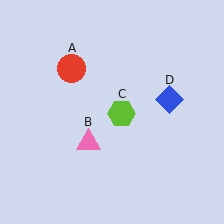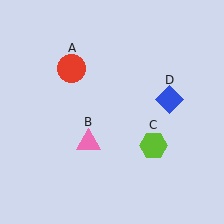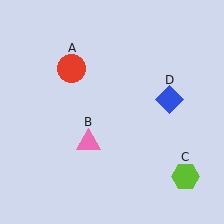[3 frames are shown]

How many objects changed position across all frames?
1 object changed position: lime hexagon (object C).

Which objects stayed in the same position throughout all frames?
Red circle (object A) and pink triangle (object B) and blue diamond (object D) remained stationary.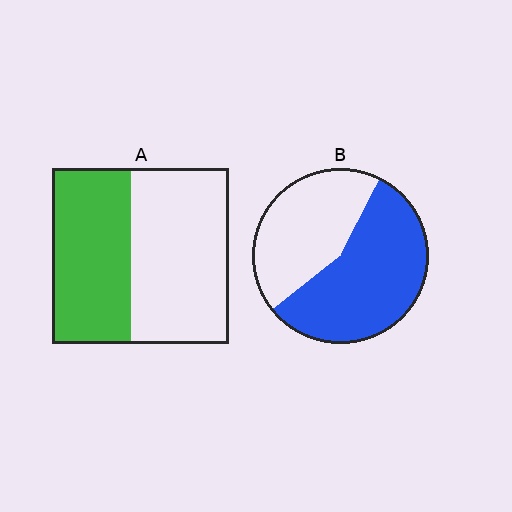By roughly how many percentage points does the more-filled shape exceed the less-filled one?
By roughly 15 percentage points (B over A).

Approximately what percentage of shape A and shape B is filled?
A is approximately 45% and B is approximately 55%.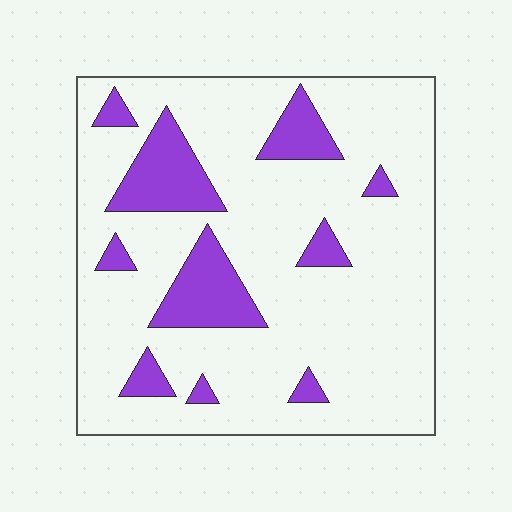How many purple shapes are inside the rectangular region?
10.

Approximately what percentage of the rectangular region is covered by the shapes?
Approximately 20%.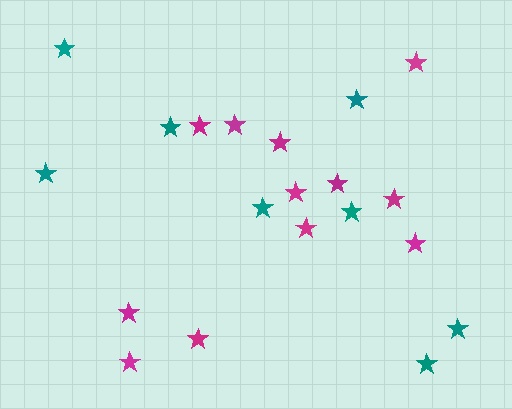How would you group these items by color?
There are 2 groups: one group of magenta stars (12) and one group of teal stars (8).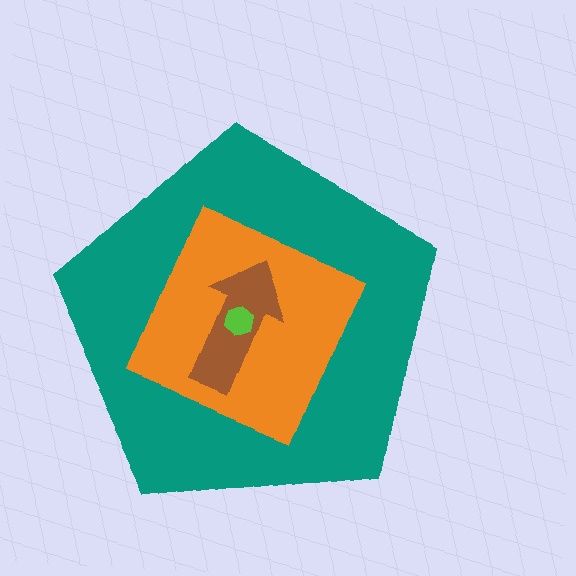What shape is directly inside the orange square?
The brown arrow.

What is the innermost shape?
The lime hexagon.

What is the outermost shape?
The teal pentagon.